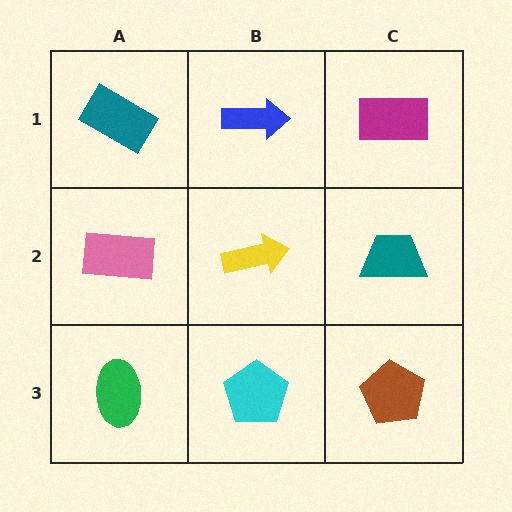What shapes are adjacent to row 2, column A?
A teal rectangle (row 1, column A), a green ellipse (row 3, column A), a yellow arrow (row 2, column B).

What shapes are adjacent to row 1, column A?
A pink rectangle (row 2, column A), a blue arrow (row 1, column B).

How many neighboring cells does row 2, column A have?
3.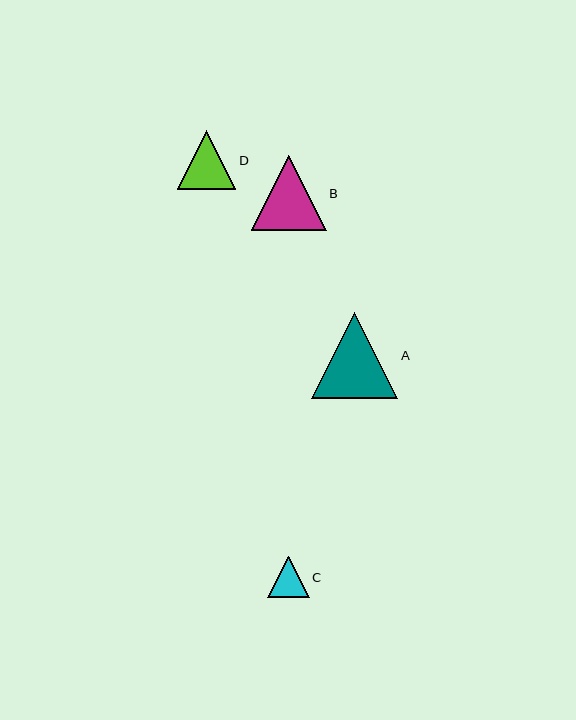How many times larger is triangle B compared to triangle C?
Triangle B is approximately 1.8 times the size of triangle C.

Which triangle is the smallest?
Triangle C is the smallest with a size of approximately 41 pixels.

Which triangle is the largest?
Triangle A is the largest with a size of approximately 86 pixels.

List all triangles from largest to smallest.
From largest to smallest: A, B, D, C.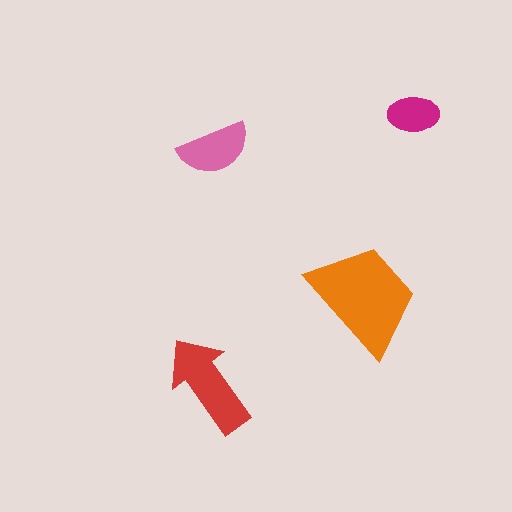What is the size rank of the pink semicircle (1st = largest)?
3rd.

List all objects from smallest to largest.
The magenta ellipse, the pink semicircle, the red arrow, the orange trapezoid.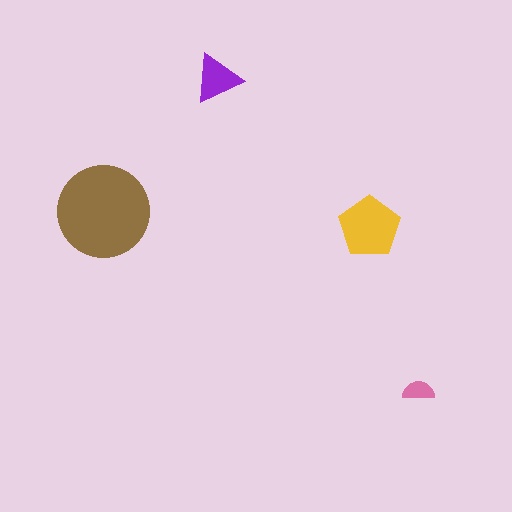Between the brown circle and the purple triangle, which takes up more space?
The brown circle.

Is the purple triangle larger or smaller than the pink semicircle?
Larger.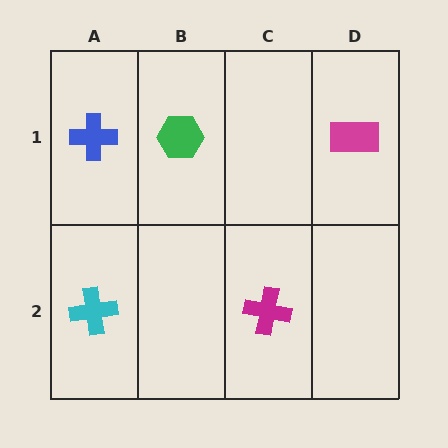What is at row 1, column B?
A green hexagon.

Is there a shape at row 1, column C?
No, that cell is empty.